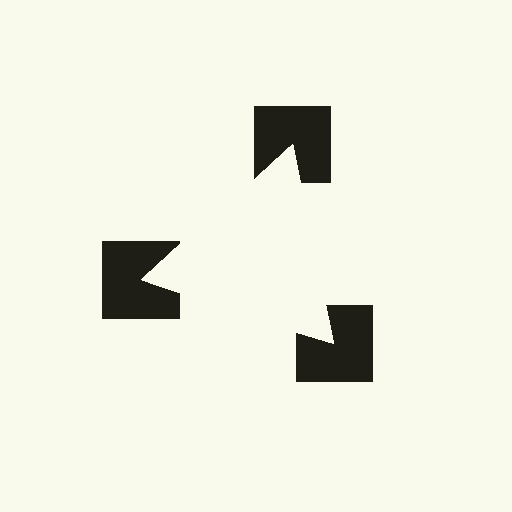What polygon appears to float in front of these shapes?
An illusory triangle — its edges are inferred from the aligned wedge cuts in the notched squares, not physically drawn.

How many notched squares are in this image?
There are 3 — one at each vertex of the illusory triangle.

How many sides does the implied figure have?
3 sides.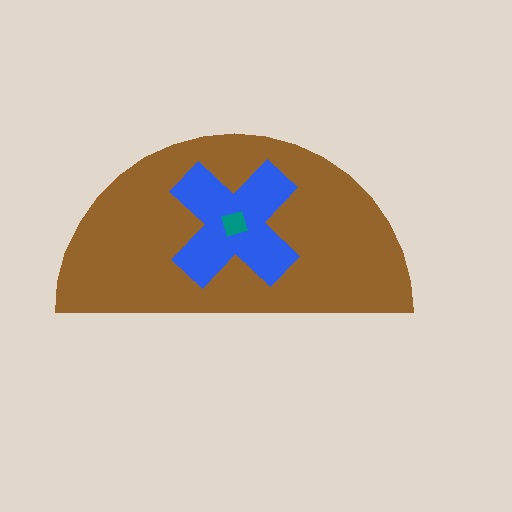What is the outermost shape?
The brown semicircle.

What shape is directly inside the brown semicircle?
The blue cross.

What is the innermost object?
The teal square.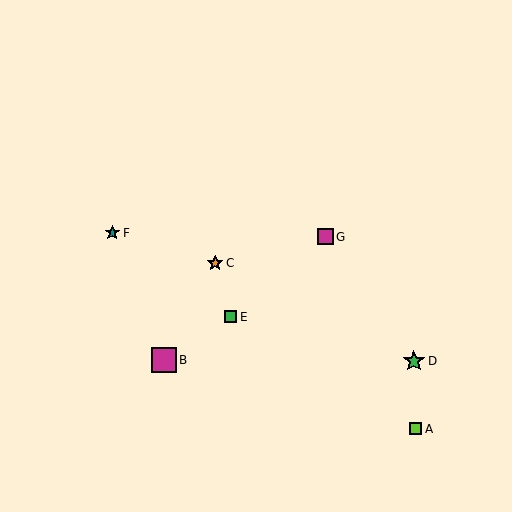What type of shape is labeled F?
Shape F is a teal star.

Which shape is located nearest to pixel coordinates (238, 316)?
The green square (labeled E) at (231, 317) is nearest to that location.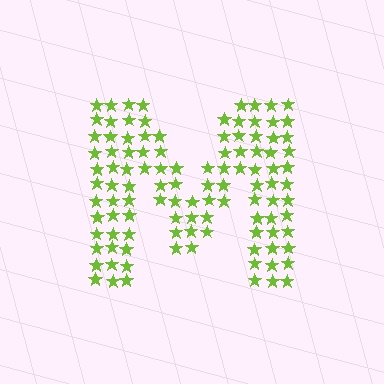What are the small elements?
The small elements are stars.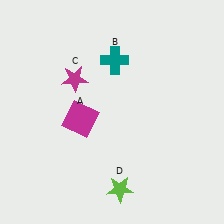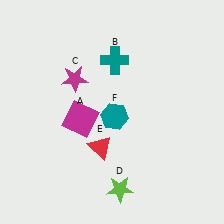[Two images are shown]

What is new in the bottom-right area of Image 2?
A teal hexagon (F) was added in the bottom-right area of Image 2.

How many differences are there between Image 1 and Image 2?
There are 2 differences between the two images.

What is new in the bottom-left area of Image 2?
A red triangle (E) was added in the bottom-left area of Image 2.